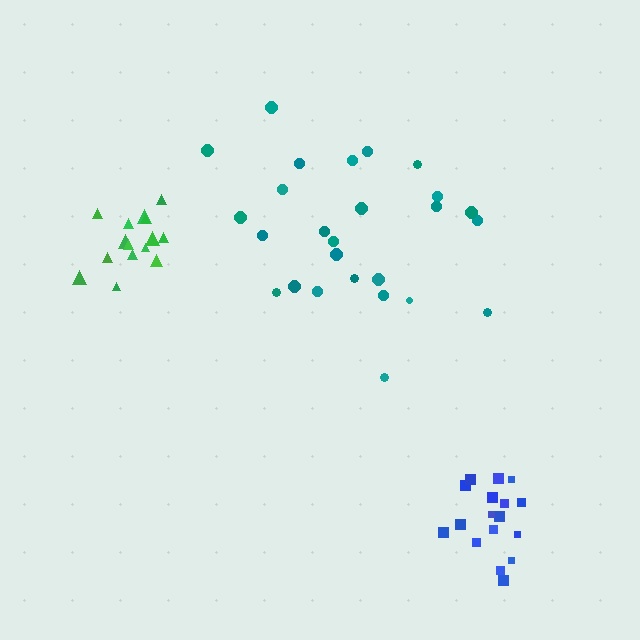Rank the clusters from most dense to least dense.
green, blue, teal.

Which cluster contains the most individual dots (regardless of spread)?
Teal (26).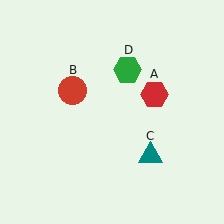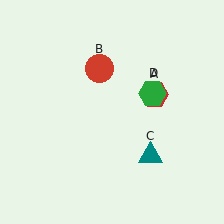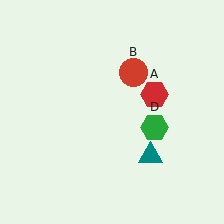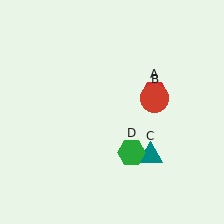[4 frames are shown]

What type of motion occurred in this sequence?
The red circle (object B), green hexagon (object D) rotated clockwise around the center of the scene.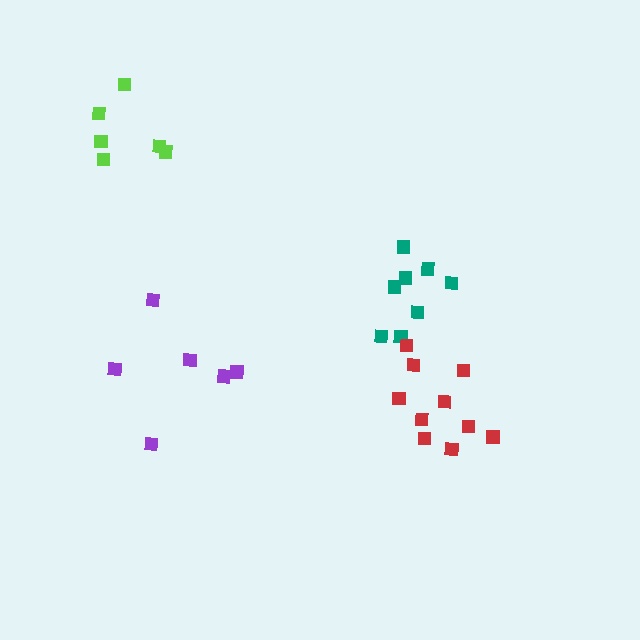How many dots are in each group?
Group 1: 8 dots, Group 2: 10 dots, Group 3: 6 dots, Group 4: 6 dots (30 total).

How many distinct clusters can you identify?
There are 4 distinct clusters.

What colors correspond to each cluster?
The clusters are colored: teal, red, purple, lime.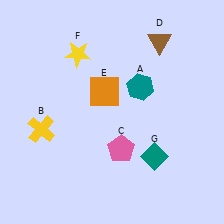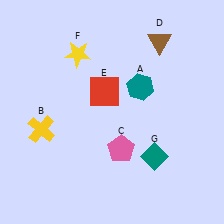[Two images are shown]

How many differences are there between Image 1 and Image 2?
There is 1 difference between the two images.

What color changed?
The square (E) changed from orange in Image 1 to red in Image 2.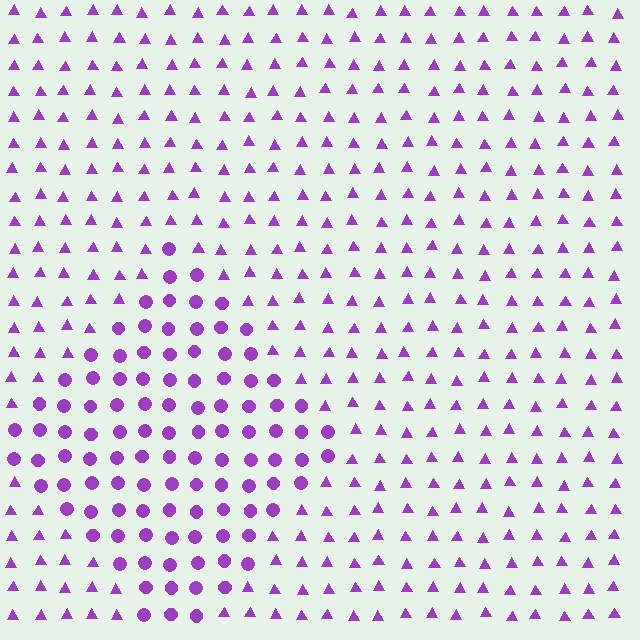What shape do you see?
I see a diamond.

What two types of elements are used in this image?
The image uses circles inside the diamond region and triangles outside it.